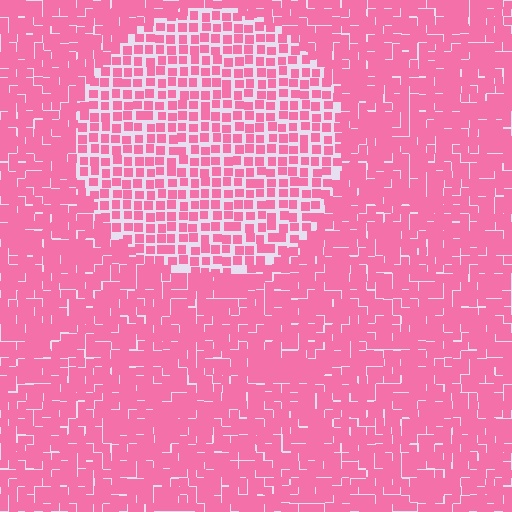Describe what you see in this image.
The image contains small pink elements arranged at two different densities. A circle-shaped region is visible where the elements are less densely packed than the surrounding area.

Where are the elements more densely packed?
The elements are more densely packed outside the circle boundary.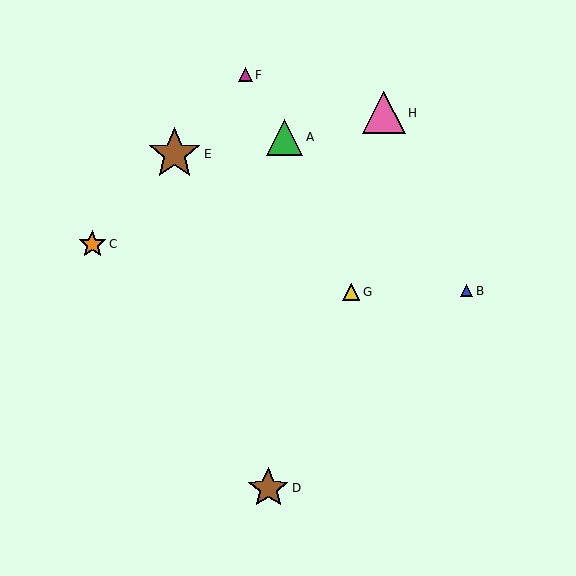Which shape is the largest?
The brown star (labeled E) is the largest.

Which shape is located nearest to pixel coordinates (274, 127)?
The green triangle (labeled A) at (284, 137) is nearest to that location.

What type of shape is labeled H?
Shape H is a pink triangle.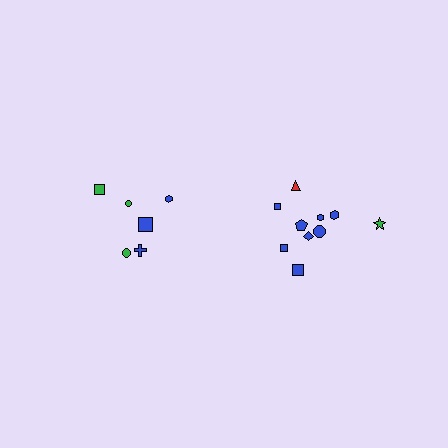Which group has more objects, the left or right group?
The right group.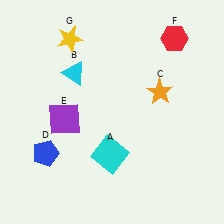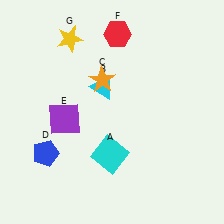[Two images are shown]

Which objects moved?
The objects that moved are: the cyan triangle (B), the orange star (C), the red hexagon (F).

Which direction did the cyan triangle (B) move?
The cyan triangle (B) moved right.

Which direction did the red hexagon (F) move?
The red hexagon (F) moved left.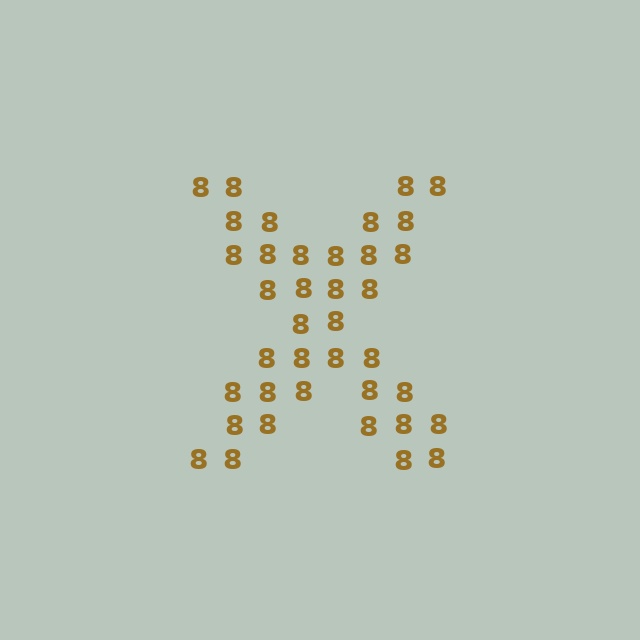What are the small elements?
The small elements are digit 8's.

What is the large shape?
The large shape is the letter X.